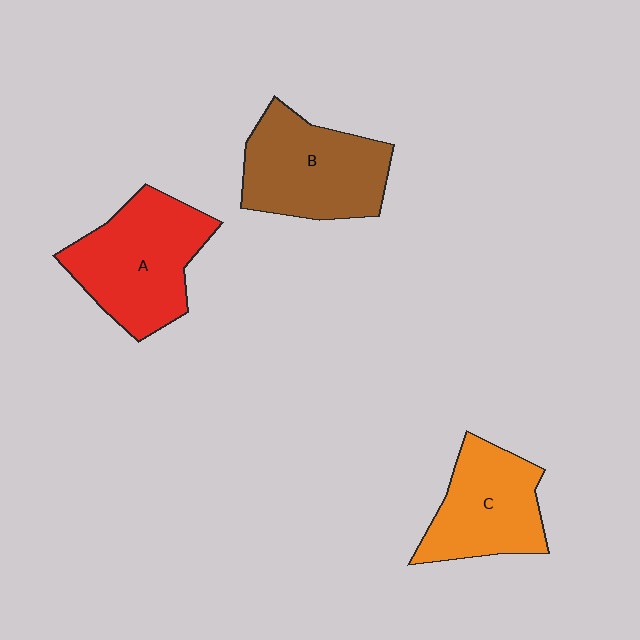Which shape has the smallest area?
Shape C (orange).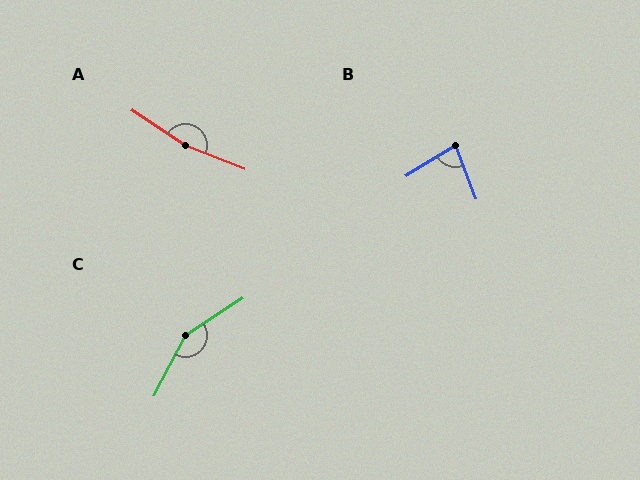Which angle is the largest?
A, at approximately 168 degrees.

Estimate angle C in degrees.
Approximately 151 degrees.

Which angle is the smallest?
B, at approximately 79 degrees.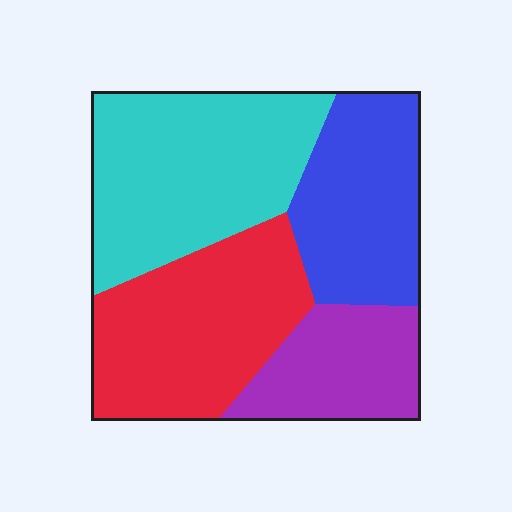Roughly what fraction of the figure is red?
Red takes up about one quarter (1/4) of the figure.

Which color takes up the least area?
Purple, at roughly 15%.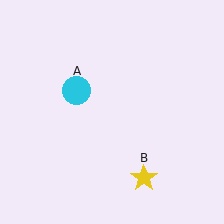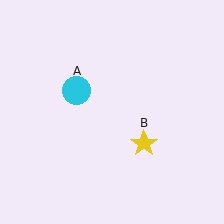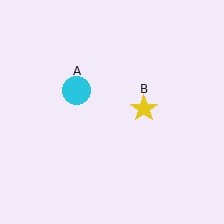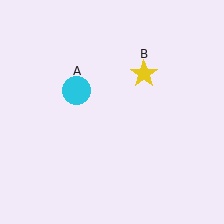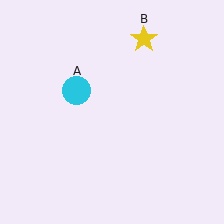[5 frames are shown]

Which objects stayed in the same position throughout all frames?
Cyan circle (object A) remained stationary.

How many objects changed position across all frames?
1 object changed position: yellow star (object B).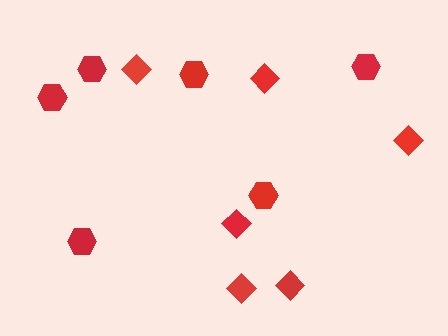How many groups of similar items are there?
There are 2 groups: one group of hexagons (6) and one group of diamonds (6).